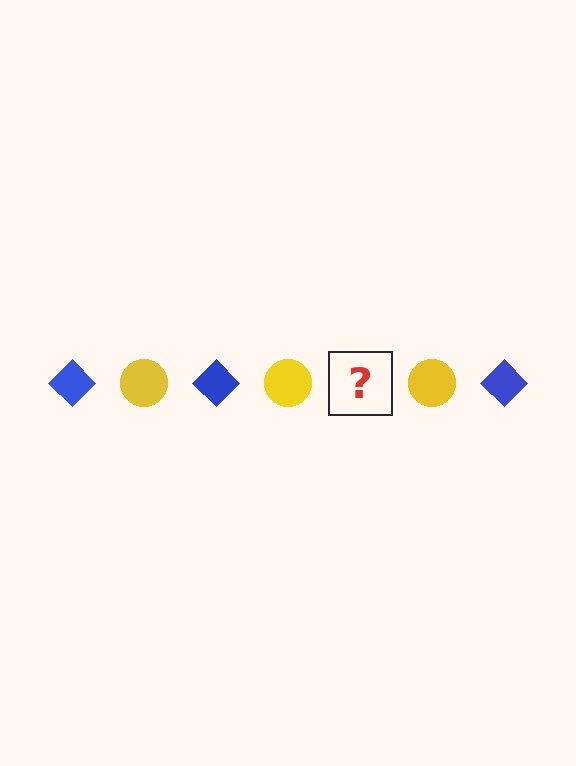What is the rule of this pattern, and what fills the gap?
The rule is that the pattern alternates between blue diamond and yellow circle. The gap should be filled with a blue diamond.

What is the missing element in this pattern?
The missing element is a blue diamond.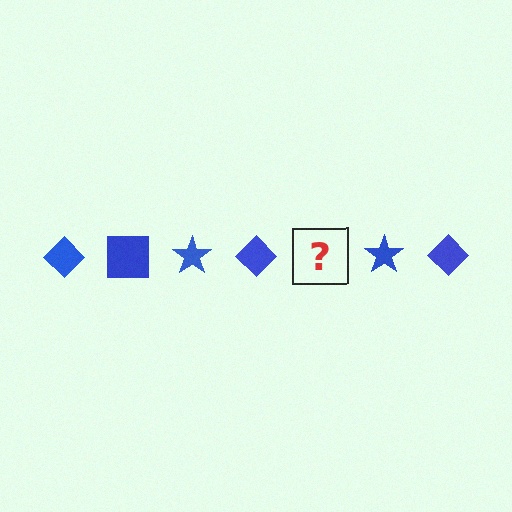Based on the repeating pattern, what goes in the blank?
The blank should be a blue square.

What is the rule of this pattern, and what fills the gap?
The rule is that the pattern cycles through diamond, square, star shapes in blue. The gap should be filled with a blue square.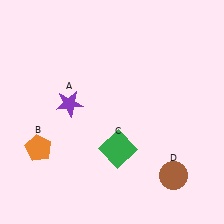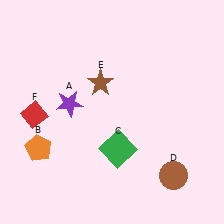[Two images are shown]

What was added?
A brown star (E), a red diamond (F) were added in Image 2.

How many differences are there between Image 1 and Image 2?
There are 2 differences between the two images.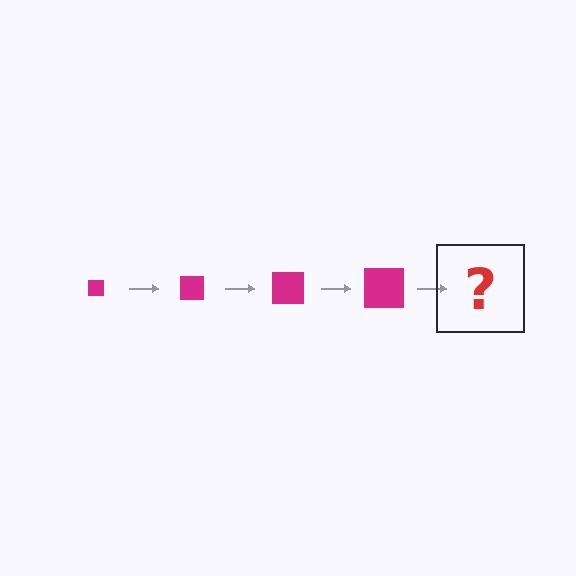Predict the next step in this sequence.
The next step is a magenta square, larger than the previous one.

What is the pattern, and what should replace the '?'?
The pattern is that the square gets progressively larger each step. The '?' should be a magenta square, larger than the previous one.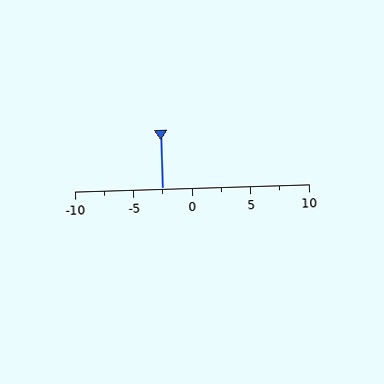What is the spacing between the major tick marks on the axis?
The major ticks are spaced 5 apart.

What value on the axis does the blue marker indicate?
The marker indicates approximately -2.5.